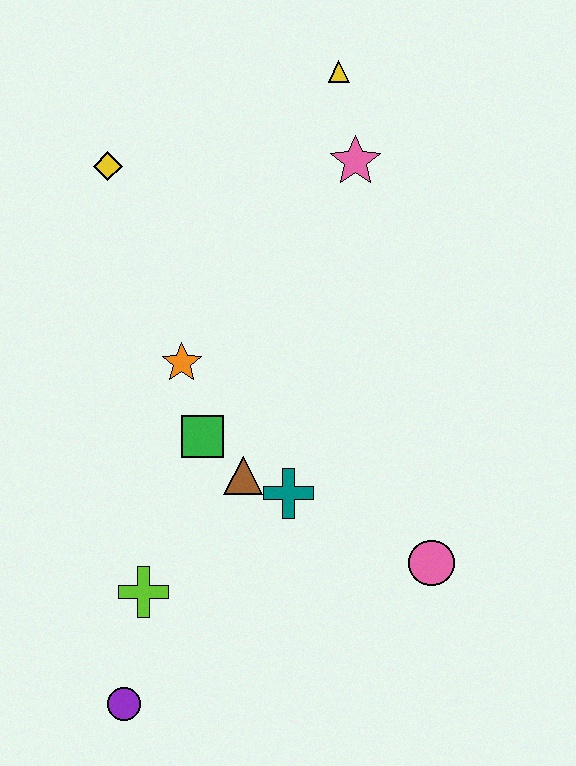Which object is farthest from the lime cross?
The yellow triangle is farthest from the lime cross.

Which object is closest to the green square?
The brown triangle is closest to the green square.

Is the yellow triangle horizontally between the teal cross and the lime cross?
No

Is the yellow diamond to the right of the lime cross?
No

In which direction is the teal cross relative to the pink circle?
The teal cross is to the left of the pink circle.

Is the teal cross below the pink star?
Yes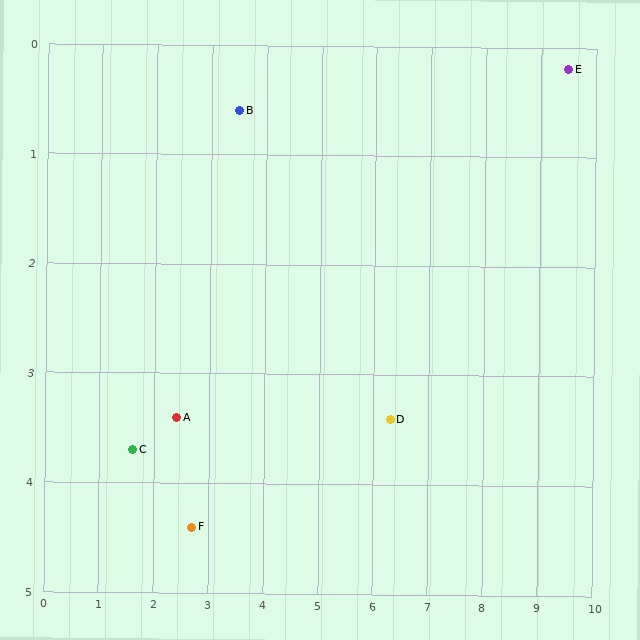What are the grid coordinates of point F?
Point F is at approximately (2.7, 4.4).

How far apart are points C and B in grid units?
Points C and B are about 3.6 grid units apart.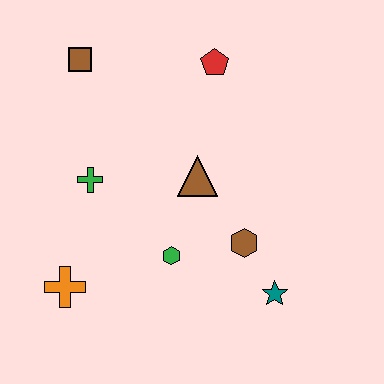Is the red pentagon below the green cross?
No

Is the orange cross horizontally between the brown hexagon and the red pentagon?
No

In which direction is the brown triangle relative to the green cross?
The brown triangle is to the right of the green cross.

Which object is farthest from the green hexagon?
The brown square is farthest from the green hexagon.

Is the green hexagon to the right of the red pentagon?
No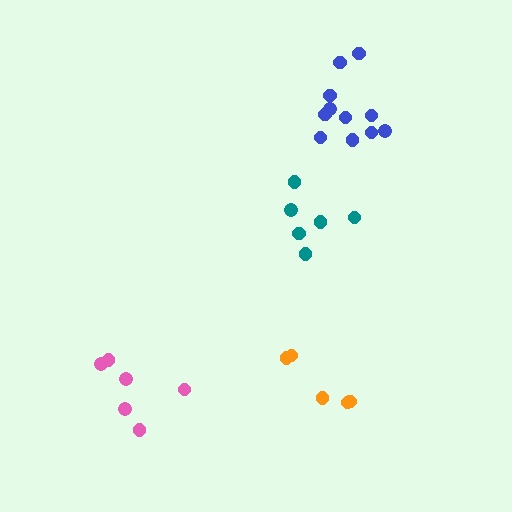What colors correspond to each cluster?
The clusters are colored: teal, orange, pink, blue.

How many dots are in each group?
Group 1: 6 dots, Group 2: 5 dots, Group 3: 6 dots, Group 4: 11 dots (28 total).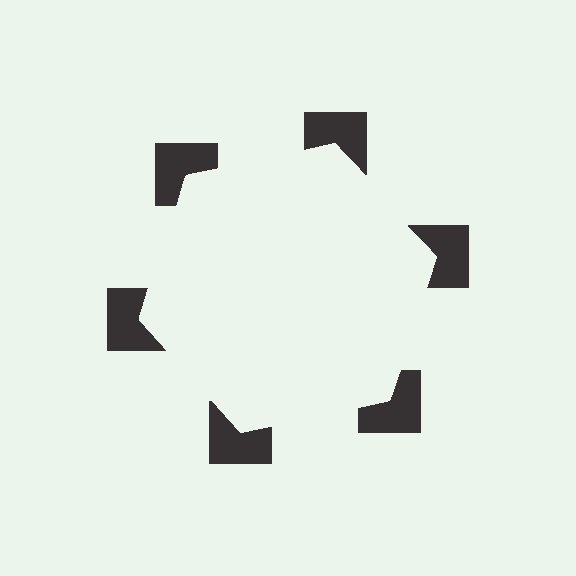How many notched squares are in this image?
There are 6 — one at each vertex of the illusory hexagon.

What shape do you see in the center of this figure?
An illusory hexagon — its edges are inferred from the aligned wedge cuts in the notched squares, not physically drawn.